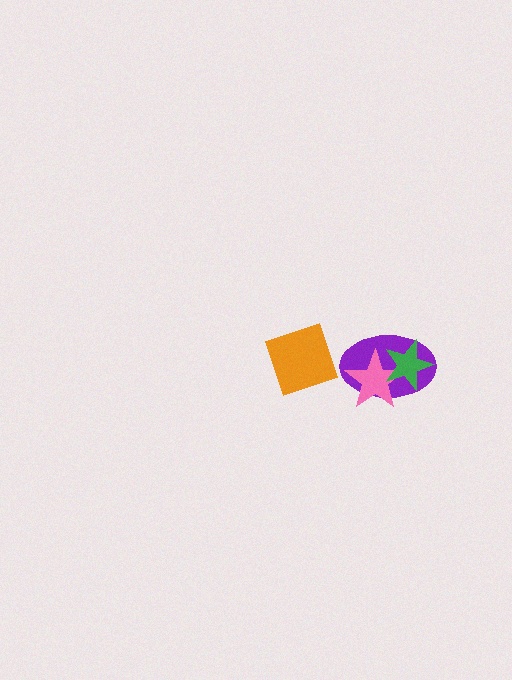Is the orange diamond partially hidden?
No, no other shape covers it.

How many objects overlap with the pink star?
2 objects overlap with the pink star.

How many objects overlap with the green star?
2 objects overlap with the green star.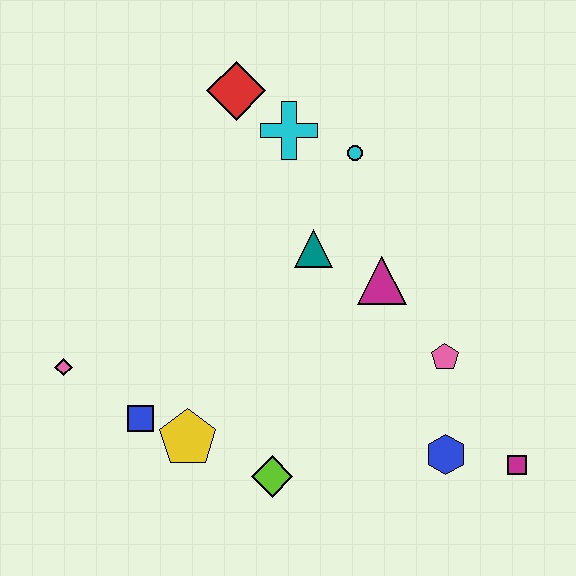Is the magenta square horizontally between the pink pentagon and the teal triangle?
No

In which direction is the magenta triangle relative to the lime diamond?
The magenta triangle is above the lime diamond.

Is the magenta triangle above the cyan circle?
No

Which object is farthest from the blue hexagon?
The red diamond is farthest from the blue hexagon.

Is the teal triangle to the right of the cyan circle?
No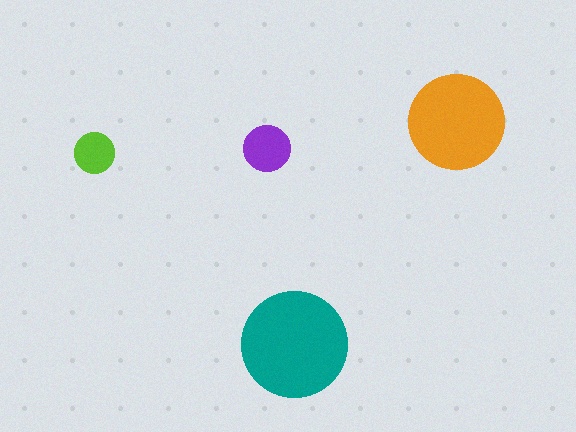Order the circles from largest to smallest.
the teal one, the orange one, the purple one, the lime one.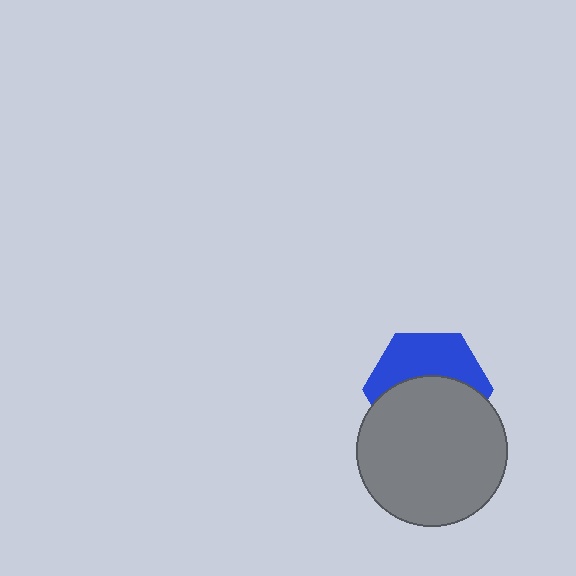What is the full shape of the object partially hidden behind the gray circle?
The partially hidden object is a blue hexagon.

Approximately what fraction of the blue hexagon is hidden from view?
Roughly 56% of the blue hexagon is hidden behind the gray circle.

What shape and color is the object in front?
The object in front is a gray circle.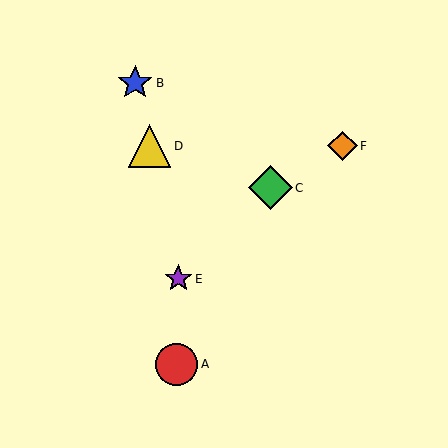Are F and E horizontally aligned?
No, F is at y≈146 and E is at y≈279.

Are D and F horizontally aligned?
Yes, both are at y≈146.